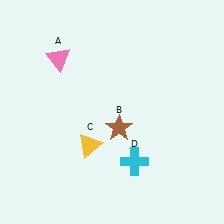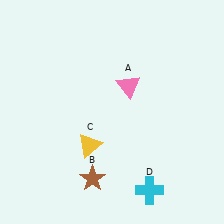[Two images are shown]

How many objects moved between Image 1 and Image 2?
3 objects moved between the two images.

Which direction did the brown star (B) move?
The brown star (B) moved down.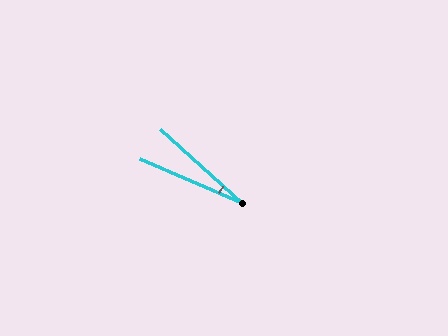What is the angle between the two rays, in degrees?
Approximately 19 degrees.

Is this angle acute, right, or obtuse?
It is acute.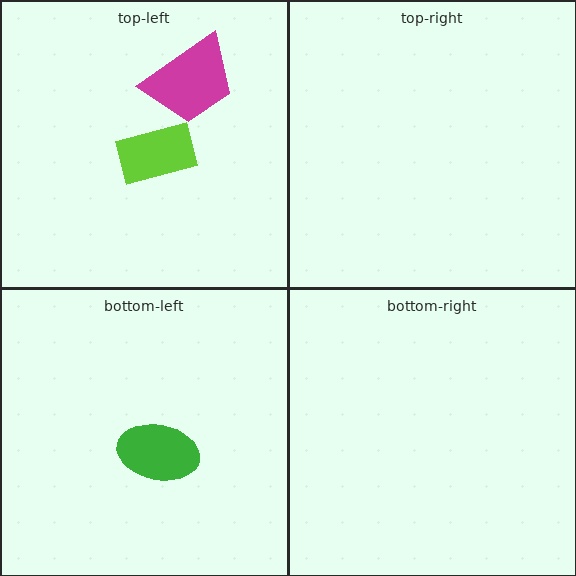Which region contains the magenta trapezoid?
The top-left region.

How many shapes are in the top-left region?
2.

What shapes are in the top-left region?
The magenta trapezoid, the lime rectangle.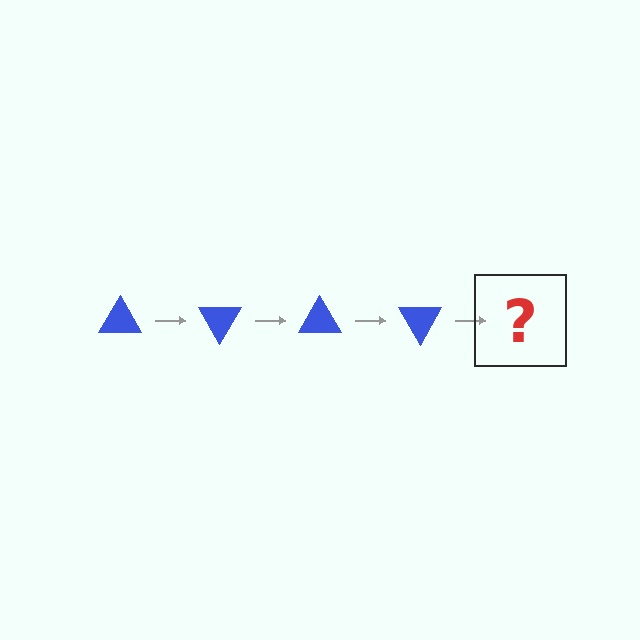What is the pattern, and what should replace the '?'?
The pattern is that the triangle rotates 60 degrees each step. The '?' should be a blue triangle rotated 240 degrees.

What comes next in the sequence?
The next element should be a blue triangle rotated 240 degrees.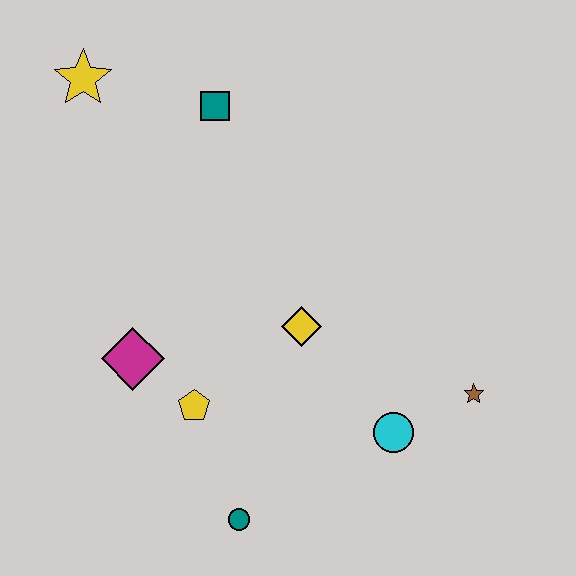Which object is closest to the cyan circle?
The brown star is closest to the cyan circle.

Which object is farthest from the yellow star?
The brown star is farthest from the yellow star.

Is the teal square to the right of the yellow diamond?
No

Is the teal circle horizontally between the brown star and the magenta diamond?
Yes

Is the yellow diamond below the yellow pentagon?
No